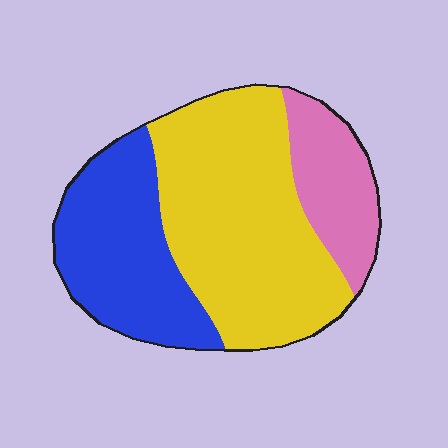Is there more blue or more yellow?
Yellow.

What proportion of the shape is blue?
Blue covers about 30% of the shape.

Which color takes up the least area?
Pink, at roughly 15%.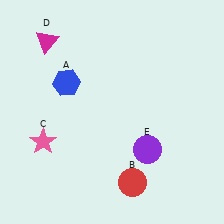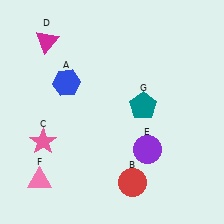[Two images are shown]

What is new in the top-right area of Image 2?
A teal pentagon (G) was added in the top-right area of Image 2.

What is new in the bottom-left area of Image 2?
A pink triangle (F) was added in the bottom-left area of Image 2.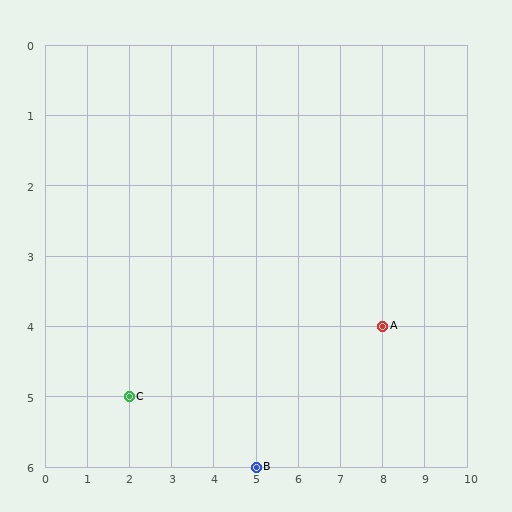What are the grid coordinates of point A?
Point A is at grid coordinates (8, 4).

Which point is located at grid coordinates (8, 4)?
Point A is at (8, 4).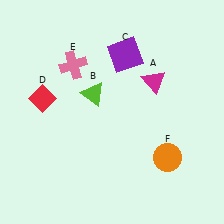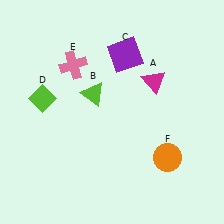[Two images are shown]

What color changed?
The diamond (D) changed from red in Image 1 to lime in Image 2.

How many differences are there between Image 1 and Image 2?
There is 1 difference between the two images.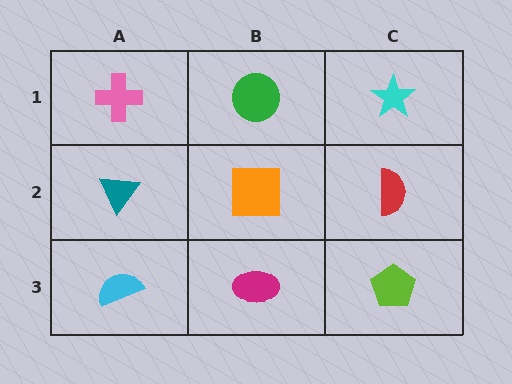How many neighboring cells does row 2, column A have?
3.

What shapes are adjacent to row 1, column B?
An orange square (row 2, column B), a pink cross (row 1, column A), a cyan star (row 1, column C).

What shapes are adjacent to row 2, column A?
A pink cross (row 1, column A), a cyan semicircle (row 3, column A), an orange square (row 2, column B).